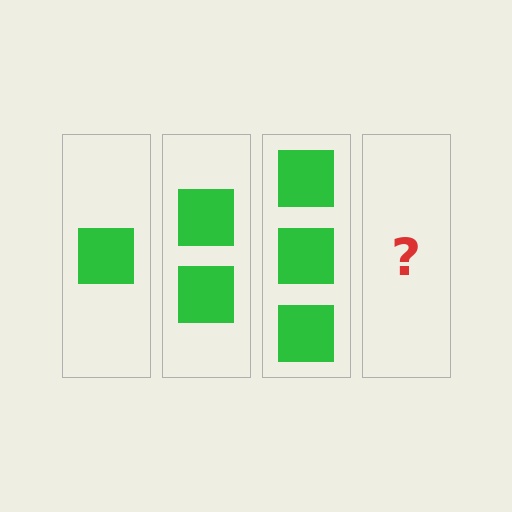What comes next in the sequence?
The next element should be 4 squares.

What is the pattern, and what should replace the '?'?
The pattern is that each step adds one more square. The '?' should be 4 squares.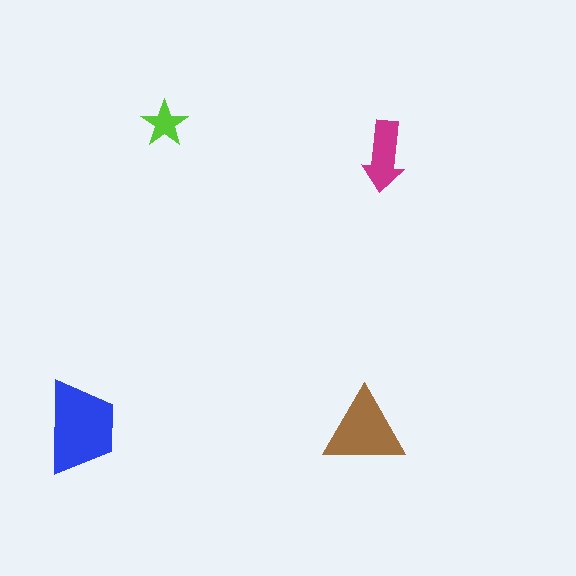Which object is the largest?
The blue trapezoid.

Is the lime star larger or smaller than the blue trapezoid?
Smaller.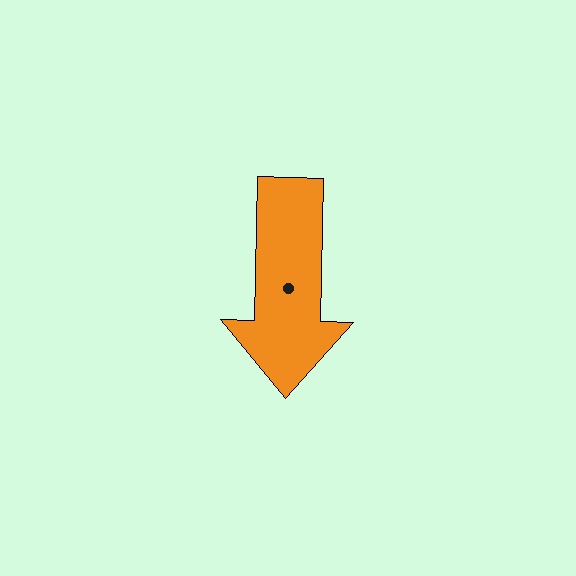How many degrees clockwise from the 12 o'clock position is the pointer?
Approximately 181 degrees.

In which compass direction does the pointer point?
South.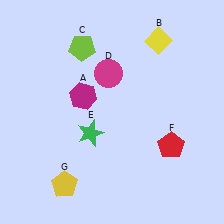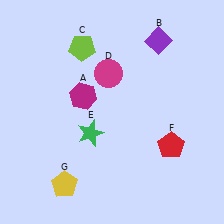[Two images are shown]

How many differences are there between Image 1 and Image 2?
There is 1 difference between the two images.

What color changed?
The diamond (B) changed from yellow in Image 1 to purple in Image 2.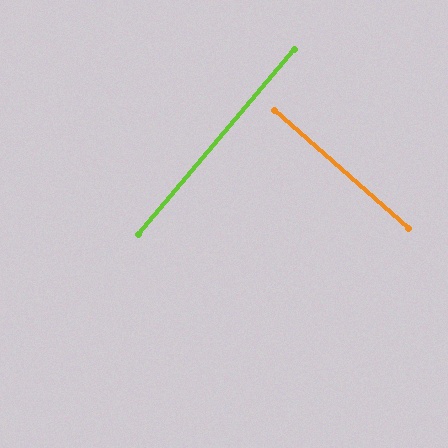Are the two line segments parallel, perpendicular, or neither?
Perpendicular — they meet at approximately 89°.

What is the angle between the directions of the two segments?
Approximately 89 degrees.